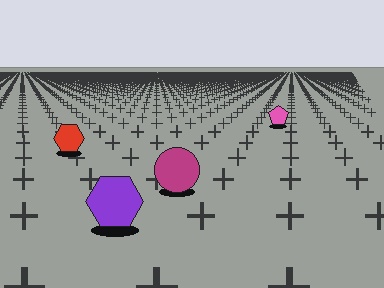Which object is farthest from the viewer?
The pink pentagon is farthest from the viewer. It appears smaller and the ground texture around it is denser.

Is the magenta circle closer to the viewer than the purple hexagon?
No. The purple hexagon is closer — you can tell from the texture gradient: the ground texture is coarser near it.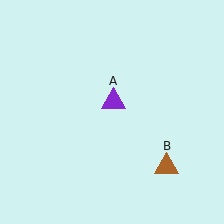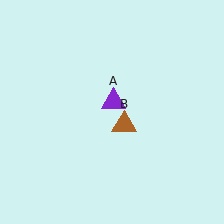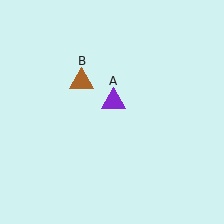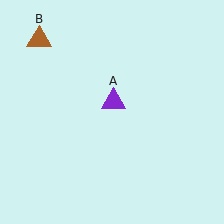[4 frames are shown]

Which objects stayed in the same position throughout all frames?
Purple triangle (object A) remained stationary.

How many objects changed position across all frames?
1 object changed position: brown triangle (object B).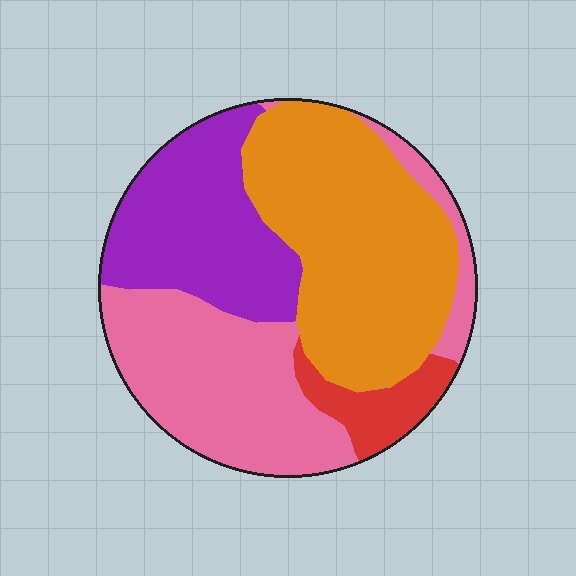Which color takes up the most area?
Orange, at roughly 35%.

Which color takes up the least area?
Red, at roughly 5%.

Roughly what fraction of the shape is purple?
Purple covers 24% of the shape.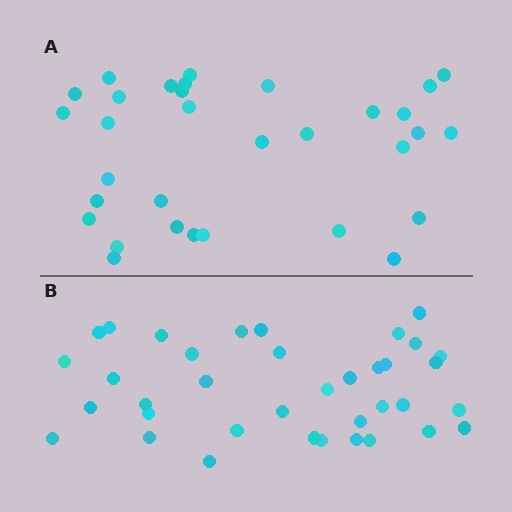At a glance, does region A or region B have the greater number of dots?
Region B (the bottom region) has more dots.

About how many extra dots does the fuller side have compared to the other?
Region B has about 5 more dots than region A.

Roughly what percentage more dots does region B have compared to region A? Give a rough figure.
About 15% more.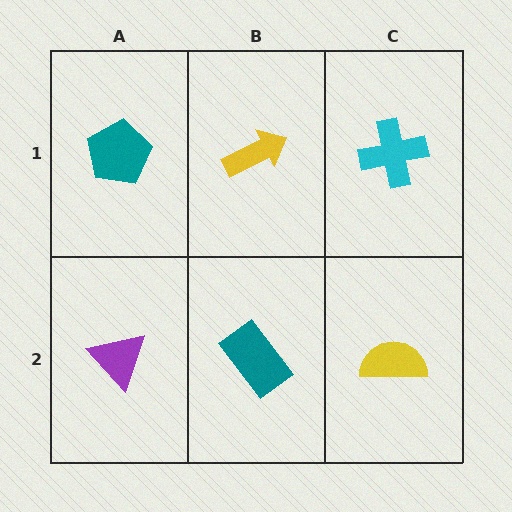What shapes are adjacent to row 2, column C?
A cyan cross (row 1, column C), a teal rectangle (row 2, column B).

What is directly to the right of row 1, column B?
A cyan cross.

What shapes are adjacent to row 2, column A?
A teal pentagon (row 1, column A), a teal rectangle (row 2, column B).